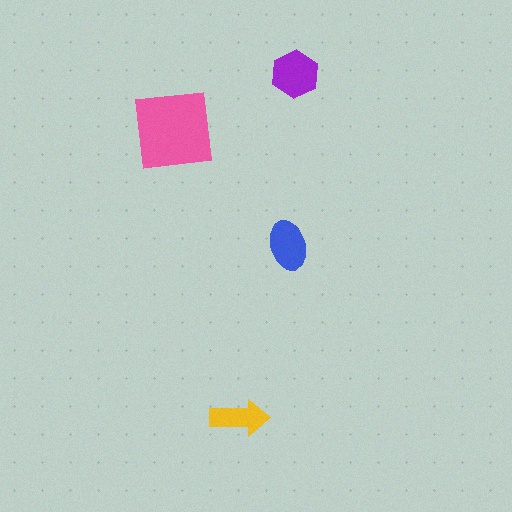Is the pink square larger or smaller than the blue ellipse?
Larger.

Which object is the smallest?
The yellow arrow.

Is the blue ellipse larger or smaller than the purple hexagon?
Smaller.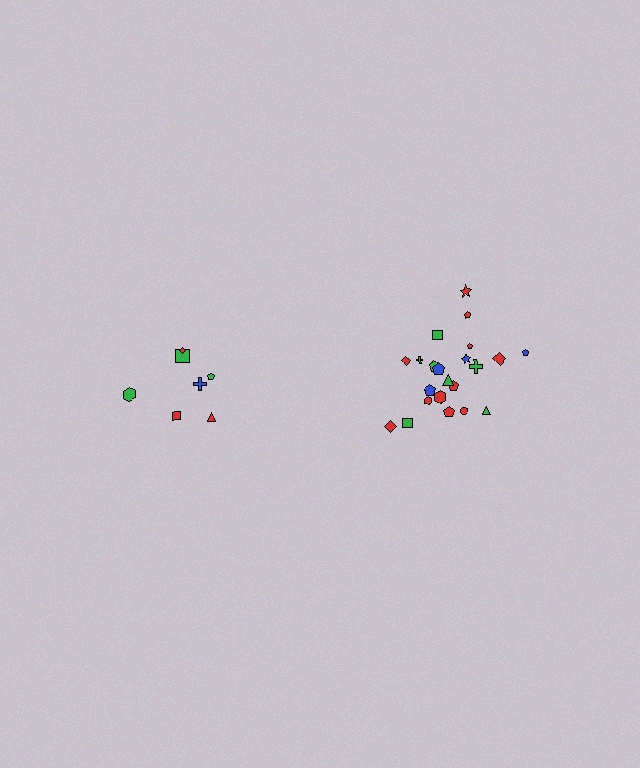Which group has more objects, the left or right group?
The right group.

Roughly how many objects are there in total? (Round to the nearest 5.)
Roughly 30 objects in total.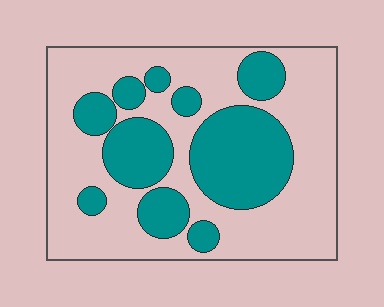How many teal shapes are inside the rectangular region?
10.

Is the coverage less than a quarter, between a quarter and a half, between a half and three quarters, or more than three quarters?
Between a quarter and a half.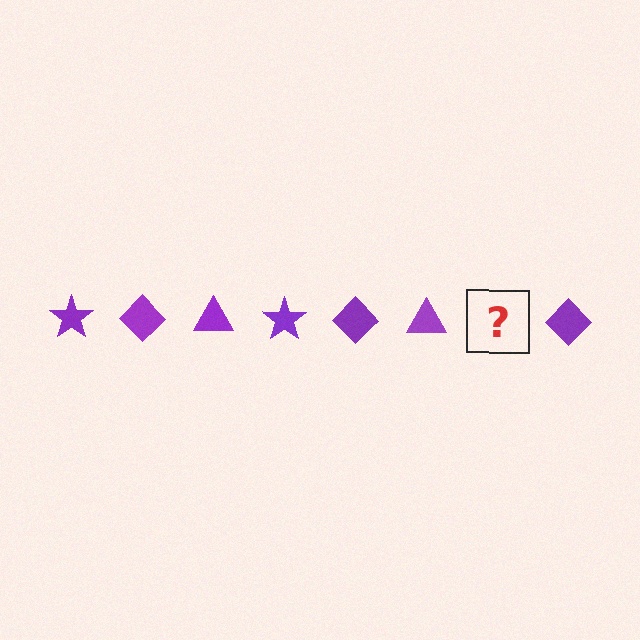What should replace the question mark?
The question mark should be replaced with a purple star.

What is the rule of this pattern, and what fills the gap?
The rule is that the pattern cycles through star, diamond, triangle shapes in purple. The gap should be filled with a purple star.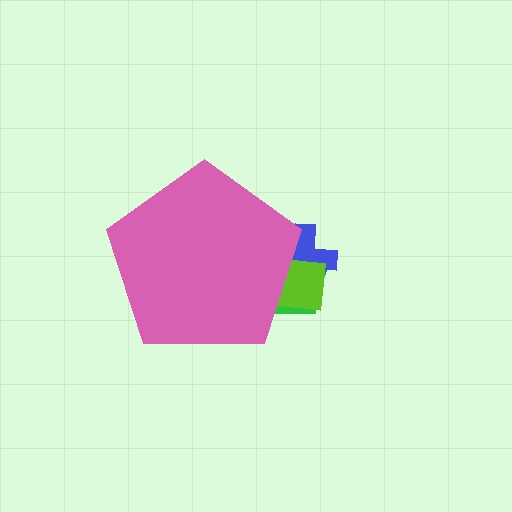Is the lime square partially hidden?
Yes, the lime square is partially hidden behind the pink pentagon.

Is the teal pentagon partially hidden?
Yes, the teal pentagon is partially hidden behind the pink pentagon.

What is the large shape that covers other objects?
A pink pentagon.